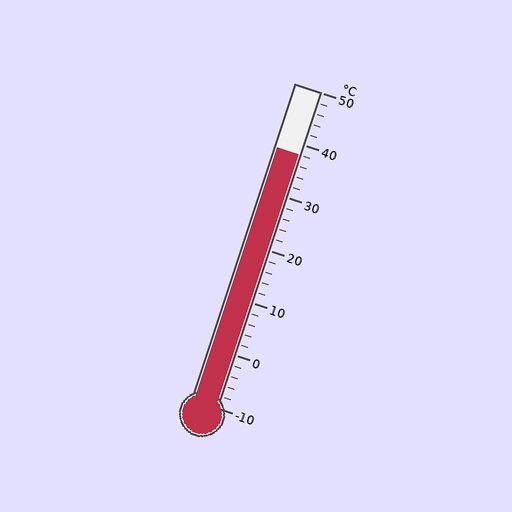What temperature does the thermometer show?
The thermometer shows approximately 38°C.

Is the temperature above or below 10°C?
The temperature is above 10°C.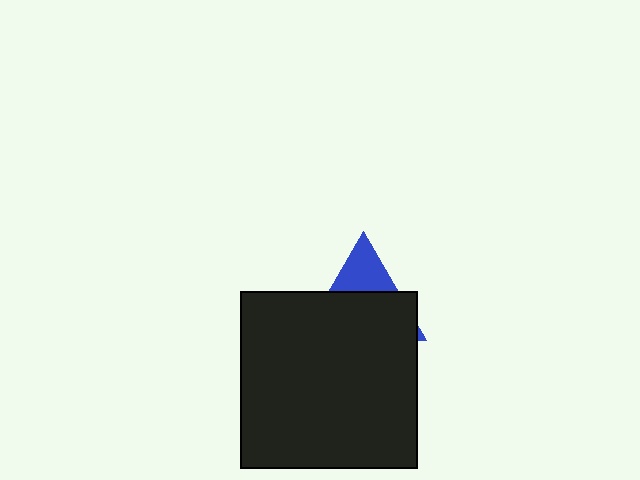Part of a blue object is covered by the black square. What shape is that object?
It is a triangle.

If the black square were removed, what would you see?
You would see the complete blue triangle.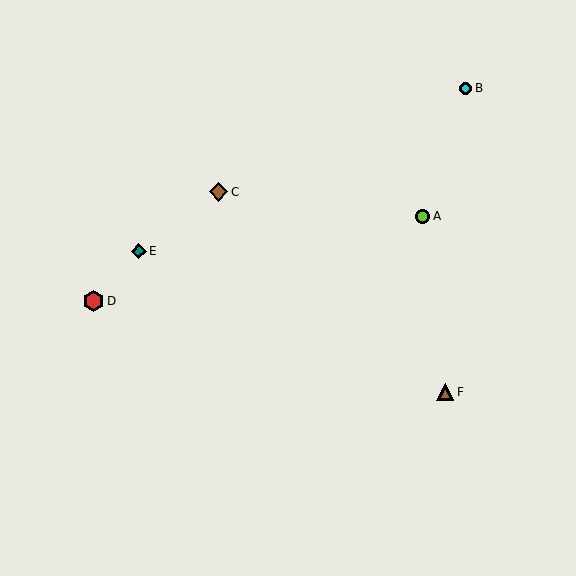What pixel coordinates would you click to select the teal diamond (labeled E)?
Click at (139, 251) to select the teal diamond E.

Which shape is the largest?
The red hexagon (labeled D) is the largest.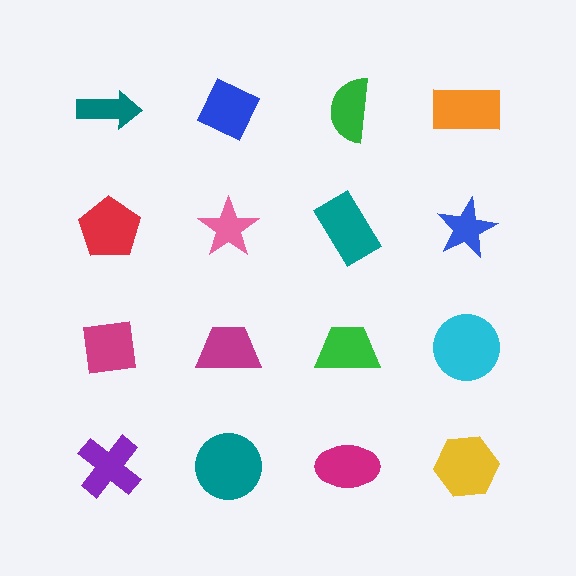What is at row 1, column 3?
A green semicircle.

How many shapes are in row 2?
4 shapes.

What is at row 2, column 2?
A pink star.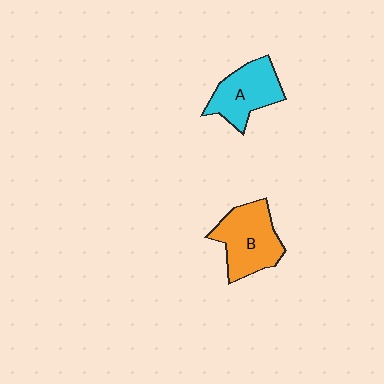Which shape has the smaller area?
Shape A (cyan).